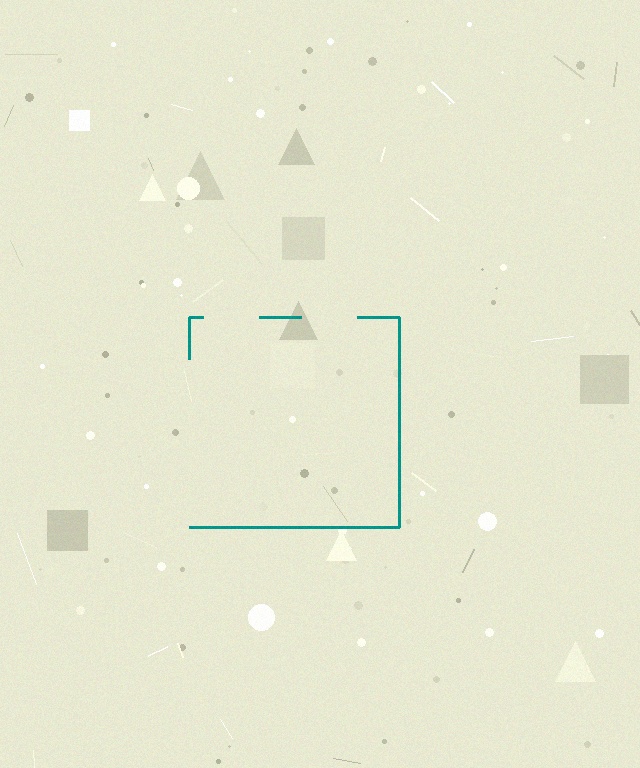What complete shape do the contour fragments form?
The contour fragments form a square.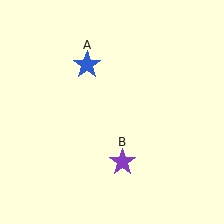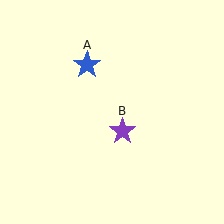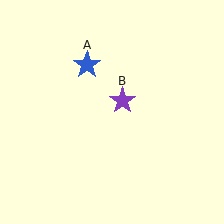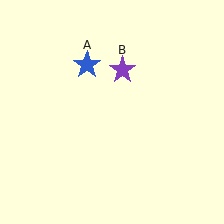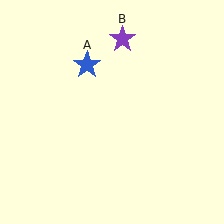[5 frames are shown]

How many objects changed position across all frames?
1 object changed position: purple star (object B).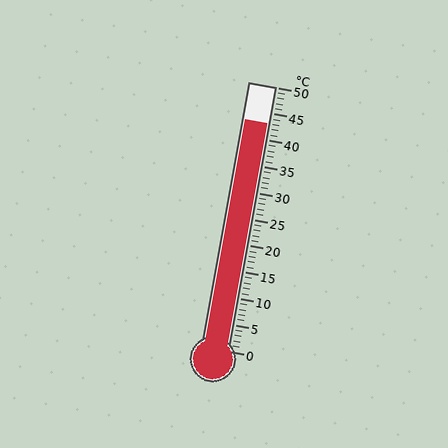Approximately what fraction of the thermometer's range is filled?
The thermometer is filled to approximately 85% of its range.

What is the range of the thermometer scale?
The thermometer scale ranges from 0°C to 50°C.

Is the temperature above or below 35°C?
The temperature is above 35°C.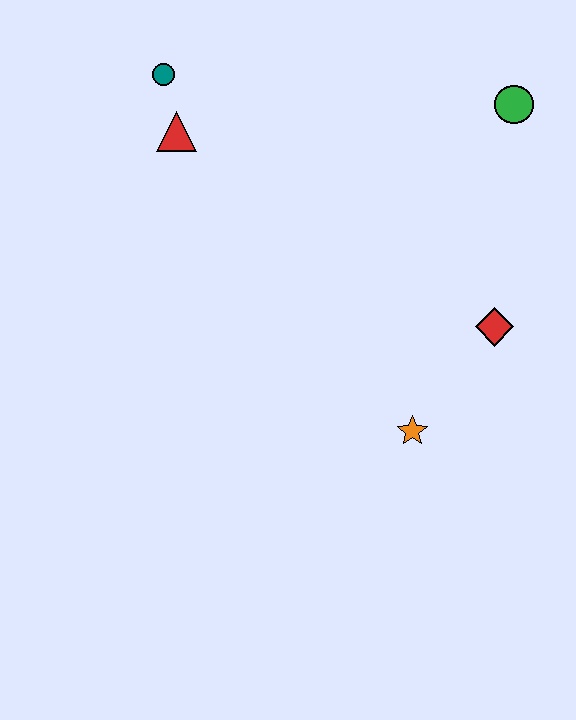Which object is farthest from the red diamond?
The teal circle is farthest from the red diamond.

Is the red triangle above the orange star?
Yes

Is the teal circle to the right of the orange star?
No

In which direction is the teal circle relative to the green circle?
The teal circle is to the left of the green circle.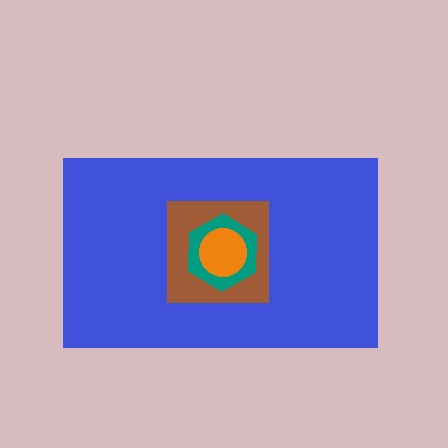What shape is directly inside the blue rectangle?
The brown square.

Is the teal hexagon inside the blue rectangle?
Yes.